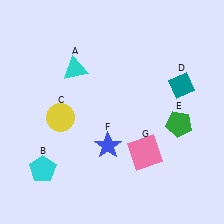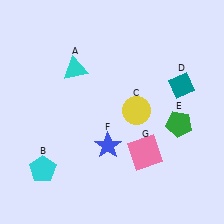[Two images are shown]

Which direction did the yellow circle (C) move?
The yellow circle (C) moved right.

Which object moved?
The yellow circle (C) moved right.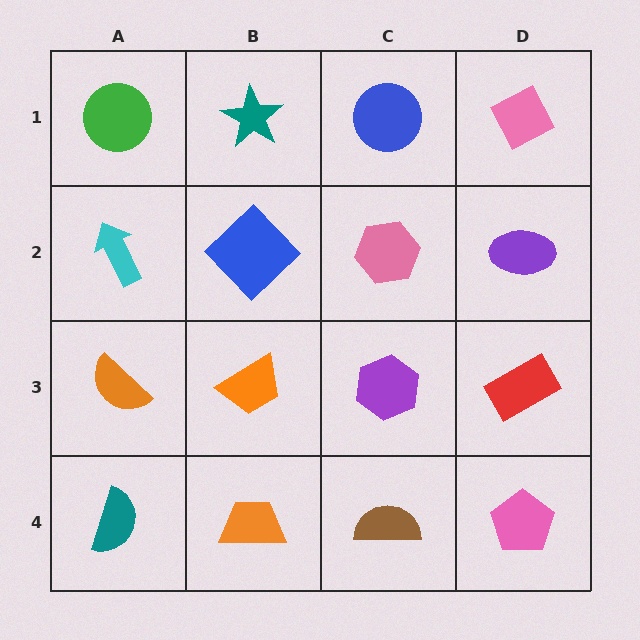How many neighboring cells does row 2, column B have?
4.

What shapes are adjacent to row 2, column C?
A blue circle (row 1, column C), a purple hexagon (row 3, column C), a blue diamond (row 2, column B), a purple ellipse (row 2, column D).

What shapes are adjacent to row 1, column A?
A cyan arrow (row 2, column A), a teal star (row 1, column B).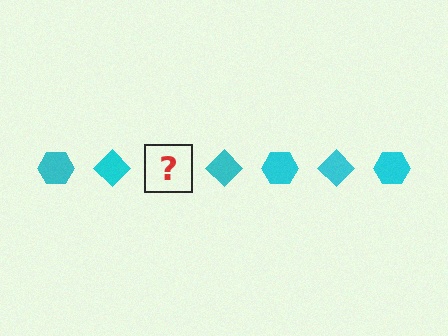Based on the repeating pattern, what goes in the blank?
The blank should be a cyan hexagon.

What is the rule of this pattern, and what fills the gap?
The rule is that the pattern cycles through hexagon, diamond shapes in cyan. The gap should be filled with a cyan hexagon.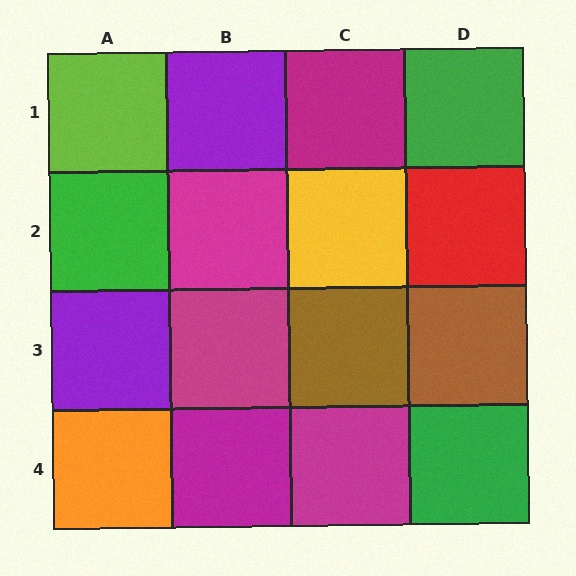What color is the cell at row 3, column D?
Brown.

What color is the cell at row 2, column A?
Green.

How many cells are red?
1 cell is red.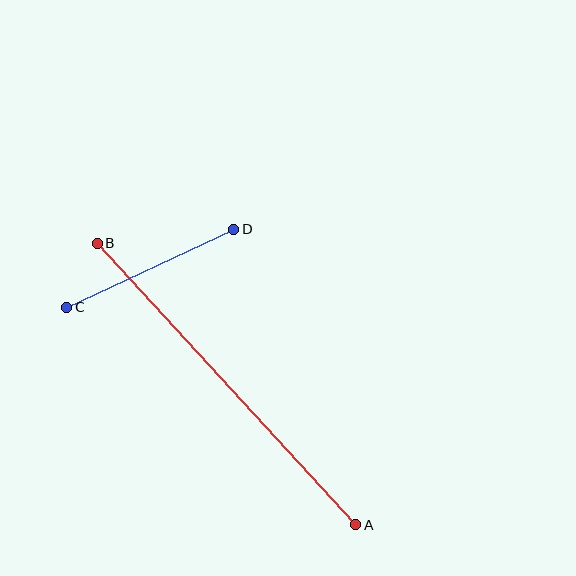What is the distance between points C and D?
The distance is approximately 184 pixels.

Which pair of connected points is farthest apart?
Points A and B are farthest apart.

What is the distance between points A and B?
The distance is approximately 382 pixels.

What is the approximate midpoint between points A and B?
The midpoint is at approximately (226, 384) pixels.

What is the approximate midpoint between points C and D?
The midpoint is at approximately (150, 268) pixels.